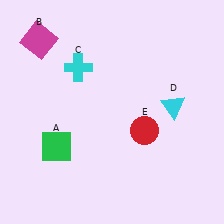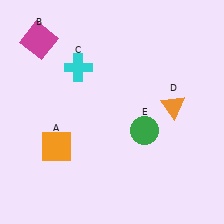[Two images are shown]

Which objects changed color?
A changed from green to orange. D changed from cyan to orange. E changed from red to green.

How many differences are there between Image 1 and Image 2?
There are 3 differences between the two images.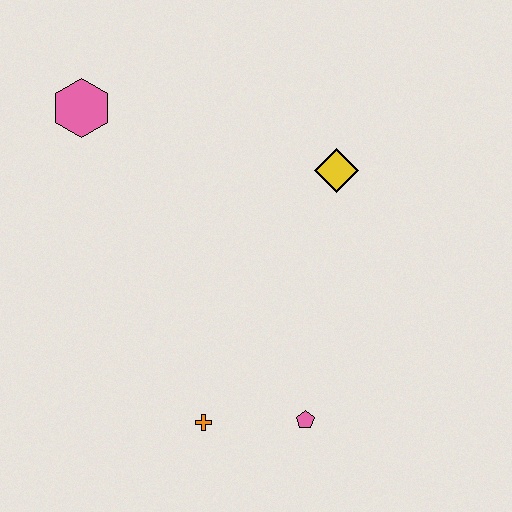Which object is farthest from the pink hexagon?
The pink pentagon is farthest from the pink hexagon.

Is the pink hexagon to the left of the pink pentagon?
Yes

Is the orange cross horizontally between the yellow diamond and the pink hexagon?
Yes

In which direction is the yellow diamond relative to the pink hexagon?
The yellow diamond is to the right of the pink hexagon.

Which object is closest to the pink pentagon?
The orange cross is closest to the pink pentagon.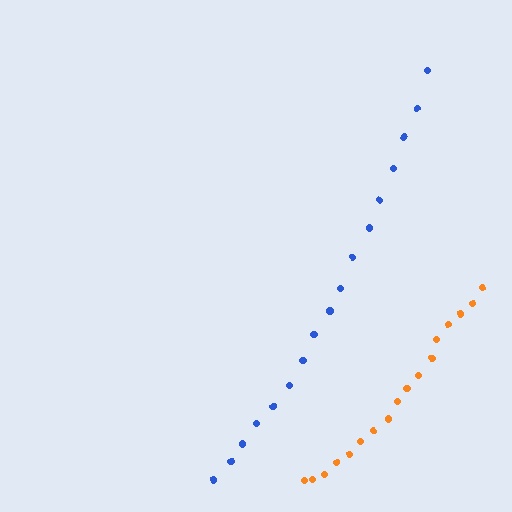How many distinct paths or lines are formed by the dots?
There are 2 distinct paths.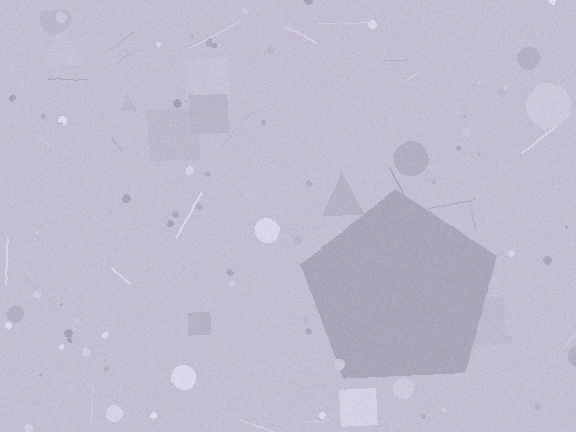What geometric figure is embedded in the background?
A pentagon is embedded in the background.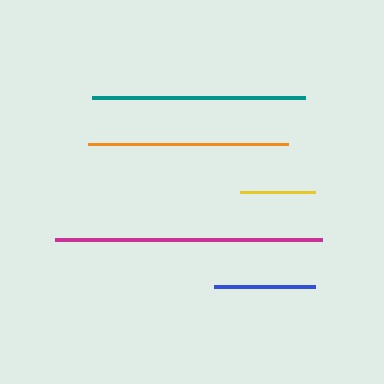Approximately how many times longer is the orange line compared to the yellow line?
The orange line is approximately 2.7 times the length of the yellow line.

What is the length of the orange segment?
The orange segment is approximately 200 pixels long.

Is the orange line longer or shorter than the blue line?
The orange line is longer than the blue line.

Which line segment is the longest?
The magenta line is the longest at approximately 267 pixels.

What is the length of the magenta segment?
The magenta segment is approximately 267 pixels long.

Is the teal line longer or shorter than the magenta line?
The magenta line is longer than the teal line.